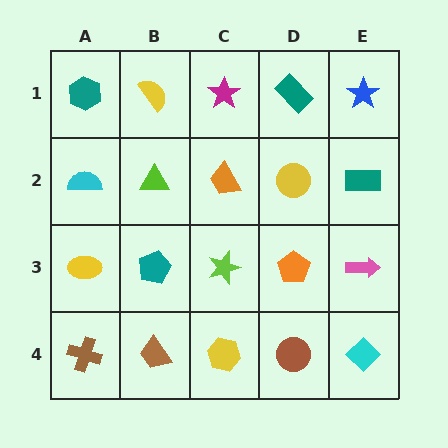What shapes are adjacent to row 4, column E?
A pink arrow (row 3, column E), a brown circle (row 4, column D).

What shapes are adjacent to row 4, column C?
A lime star (row 3, column C), a brown trapezoid (row 4, column B), a brown circle (row 4, column D).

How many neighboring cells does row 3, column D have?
4.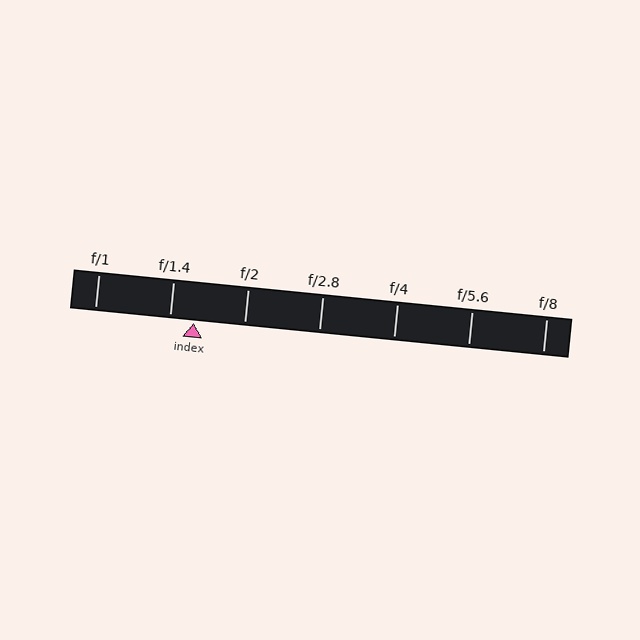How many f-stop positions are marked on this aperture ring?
There are 7 f-stop positions marked.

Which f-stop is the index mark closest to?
The index mark is closest to f/1.4.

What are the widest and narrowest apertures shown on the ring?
The widest aperture shown is f/1 and the narrowest is f/8.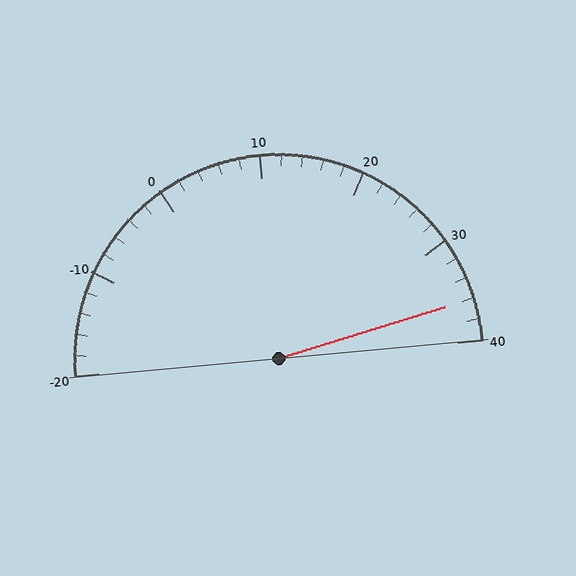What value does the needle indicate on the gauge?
The needle indicates approximately 36.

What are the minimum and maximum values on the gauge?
The gauge ranges from -20 to 40.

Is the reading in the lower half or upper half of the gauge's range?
The reading is in the upper half of the range (-20 to 40).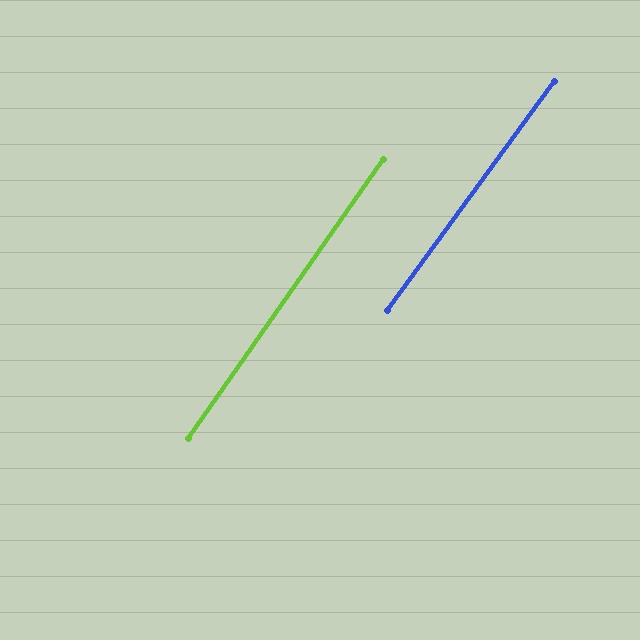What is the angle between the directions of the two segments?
Approximately 1 degree.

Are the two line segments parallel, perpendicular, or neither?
Parallel — their directions differ by only 1.1°.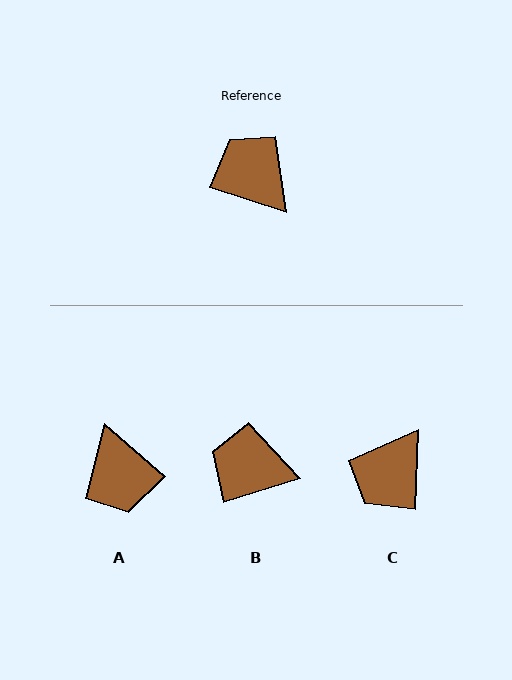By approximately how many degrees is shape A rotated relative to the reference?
Approximately 157 degrees counter-clockwise.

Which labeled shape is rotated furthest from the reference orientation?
A, about 157 degrees away.